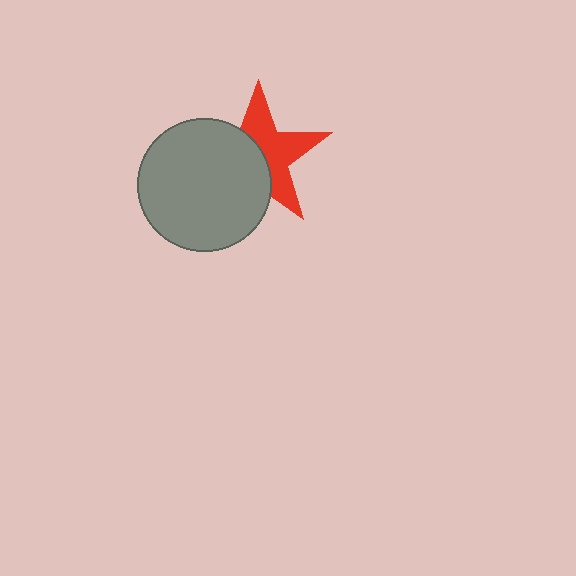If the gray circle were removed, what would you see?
You would see the complete red star.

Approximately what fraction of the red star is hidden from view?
Roughly 49% of the red star is hidden behind the gray circle.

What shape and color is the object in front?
The object in front is a gray circle.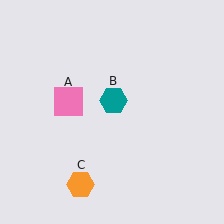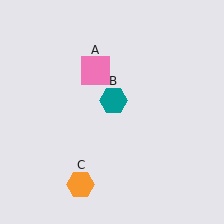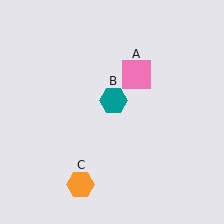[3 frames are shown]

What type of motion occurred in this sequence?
The pink square (object A) rotated clockwise around the center of the scene.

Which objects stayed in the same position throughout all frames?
Teal hexagon (object B) and orange hexagon (object C) remained stationary.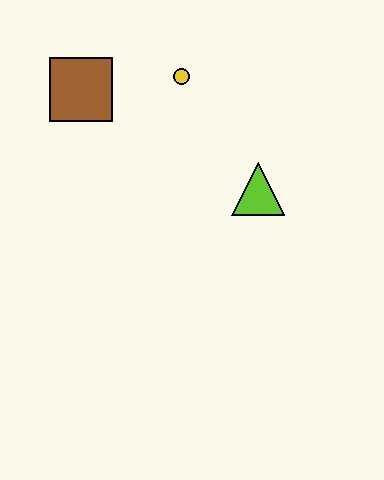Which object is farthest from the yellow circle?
The lime triangle is farthest from the yellow circle.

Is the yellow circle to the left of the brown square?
No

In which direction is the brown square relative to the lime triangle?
The brown square is to the left of the lime triangle.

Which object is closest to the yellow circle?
The brown square is closest to the yellow circle.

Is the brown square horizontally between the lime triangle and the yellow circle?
No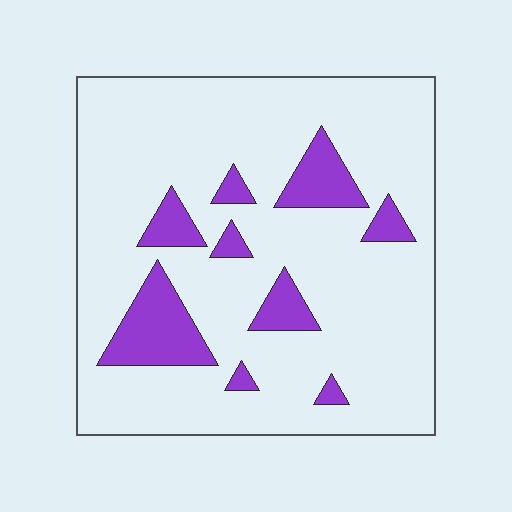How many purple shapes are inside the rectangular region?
9.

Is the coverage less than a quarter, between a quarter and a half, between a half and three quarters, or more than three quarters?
Less than a quarter.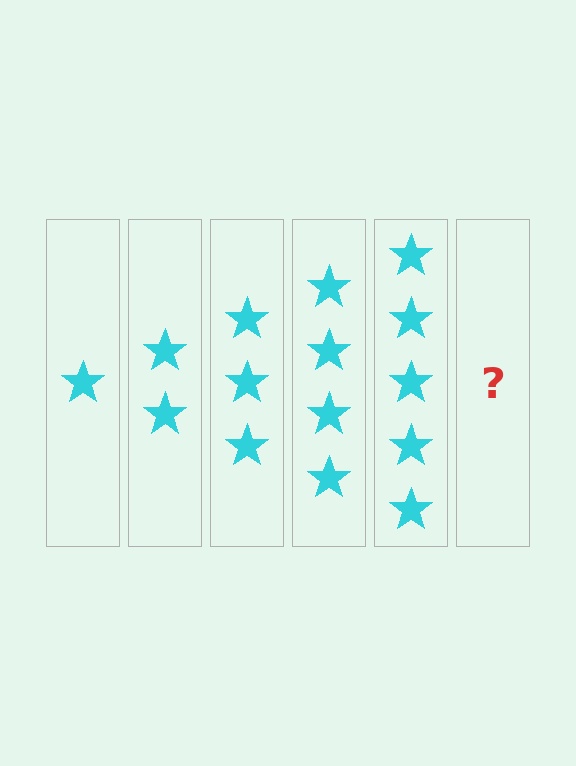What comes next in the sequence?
The next element should be 6 stars.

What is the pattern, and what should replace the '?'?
The pattern is that each step adds one more star. The '?' should be 6 stars.